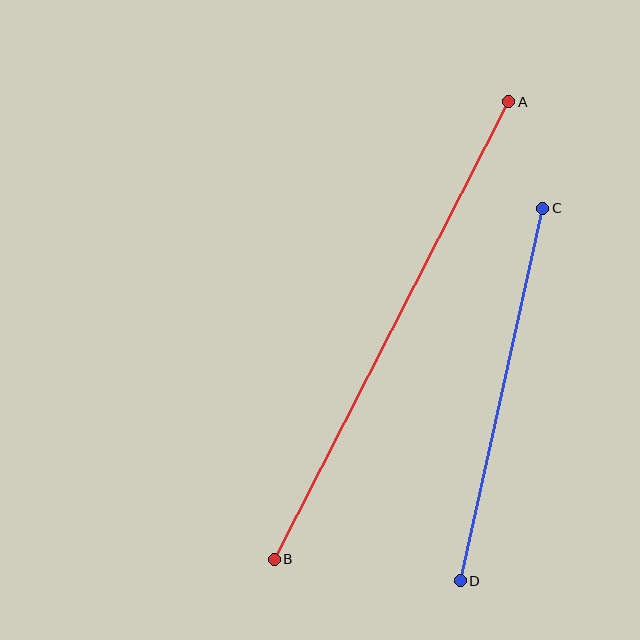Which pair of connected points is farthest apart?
Points A and B are farthest apart.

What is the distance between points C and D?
The distance is approximately 381 pixels.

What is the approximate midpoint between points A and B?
The midpoint is at approximately (392, 330) pixels.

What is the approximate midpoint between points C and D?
The midpoint is at approximately (502, 395) pixels.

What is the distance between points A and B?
The distance is approximately 514 pixels.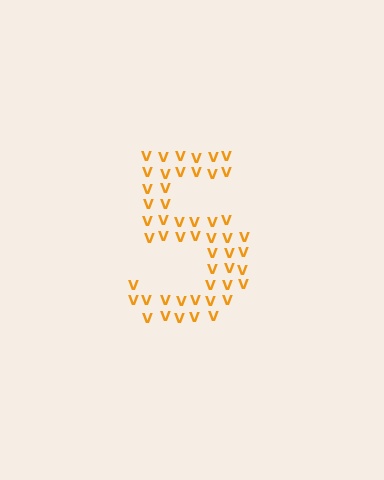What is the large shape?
The large shape is the digit 5.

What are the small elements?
The small elements are letter V's.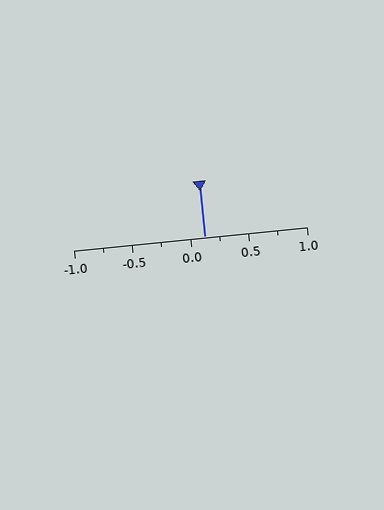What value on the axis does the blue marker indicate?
The marker indicates approximately 0.12.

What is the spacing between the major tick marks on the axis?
The major ticks are spaced 0.5 apart.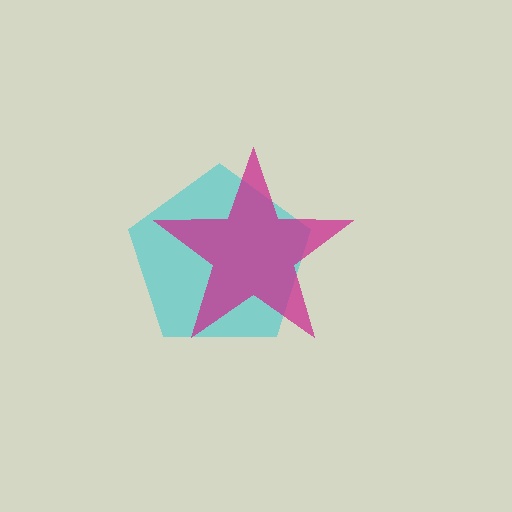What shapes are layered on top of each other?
The layered shapes are: a cyan pentagon, a magenta star.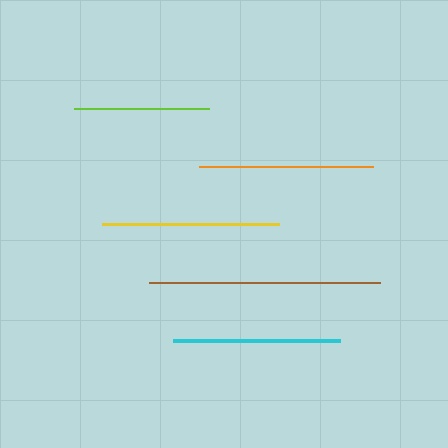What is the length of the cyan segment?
The cyan segment is approximately 167 pixels long.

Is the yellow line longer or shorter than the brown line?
The brown line is longer than the yellow line.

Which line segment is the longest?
The brown line is the longest at approximately 232 pixels.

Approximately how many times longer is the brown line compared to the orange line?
The brown line is approximately 1.3 times the length of the orange line.